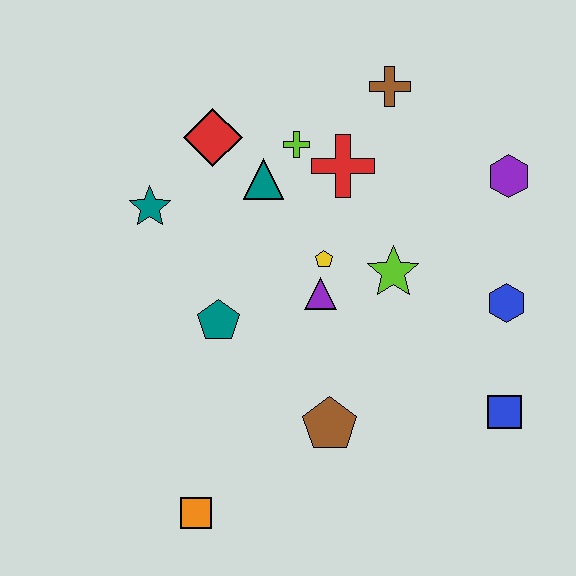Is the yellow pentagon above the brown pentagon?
Yes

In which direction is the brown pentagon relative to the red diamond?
The brown pentagon is below the red diamond.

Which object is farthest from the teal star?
The blue square is farthest from the teal star.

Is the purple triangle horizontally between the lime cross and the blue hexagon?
Yes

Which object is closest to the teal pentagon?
The purple triangle is closest to the teal pentagon.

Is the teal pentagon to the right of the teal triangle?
No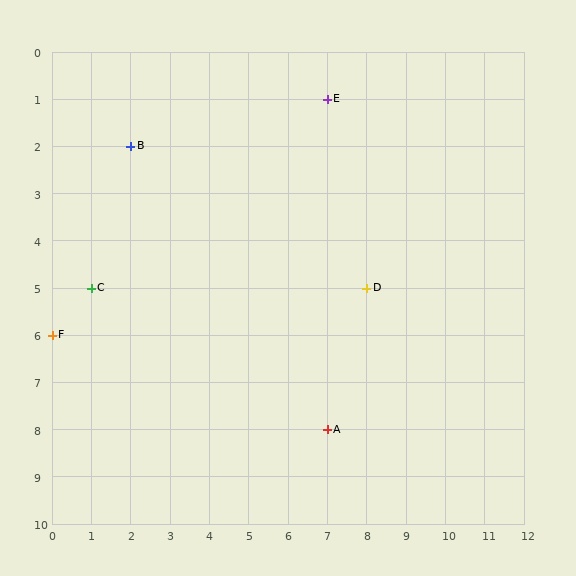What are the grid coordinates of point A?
Point A is at grid coordinates (7, 8).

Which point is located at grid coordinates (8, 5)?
Point D is at (8, 5).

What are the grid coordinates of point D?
Point D is at grid coordinates (8, 5).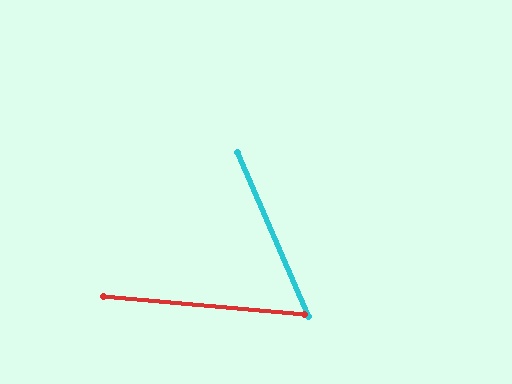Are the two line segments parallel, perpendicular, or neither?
Neither parallel nor perpendicular — they differ by about 62°.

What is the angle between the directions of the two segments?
Approximately 62 degrees.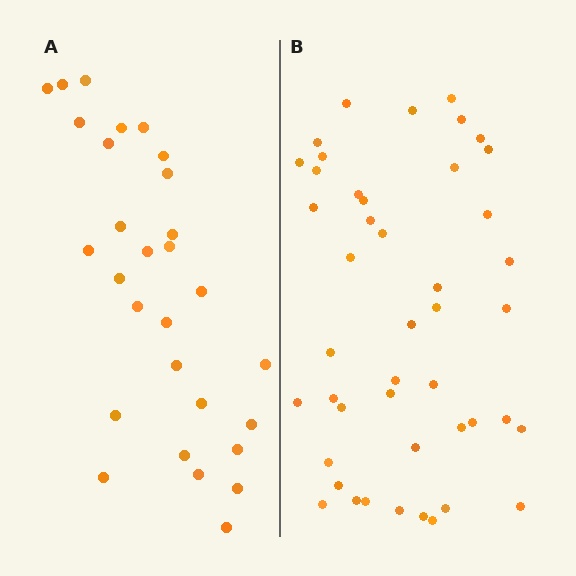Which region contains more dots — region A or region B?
Region B (the right region) has more dots.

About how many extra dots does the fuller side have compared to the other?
Region B has approximately 15 more dots than region A.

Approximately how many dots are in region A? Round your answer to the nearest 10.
About 30 dots. (The exact count is 29, which rounds to 30.)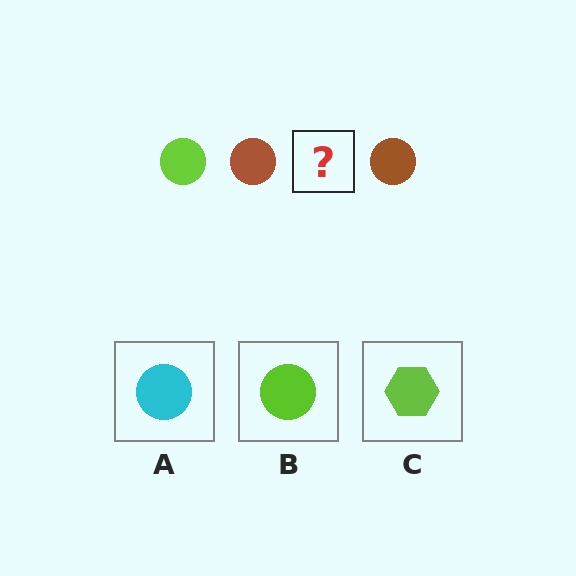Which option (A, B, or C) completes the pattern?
B.